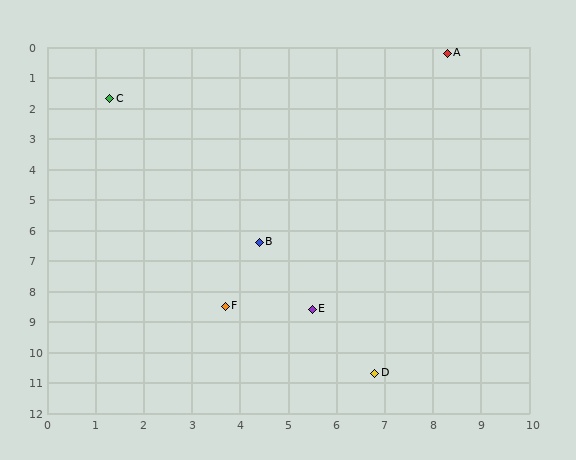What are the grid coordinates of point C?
Point C is at approximately (1.3, 1.7).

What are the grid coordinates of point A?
Point A is at approximately (8.3, 0.2).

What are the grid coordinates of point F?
Point F is at approximately (3.7, 8.5).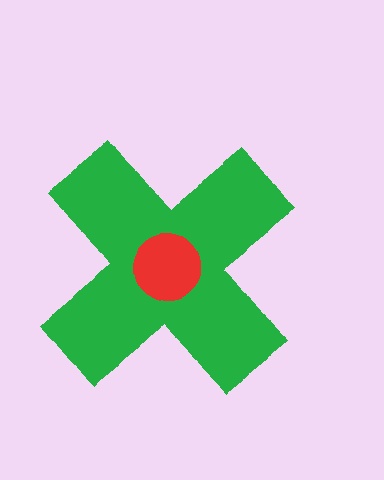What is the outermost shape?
The green cross.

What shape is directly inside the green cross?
The red circle.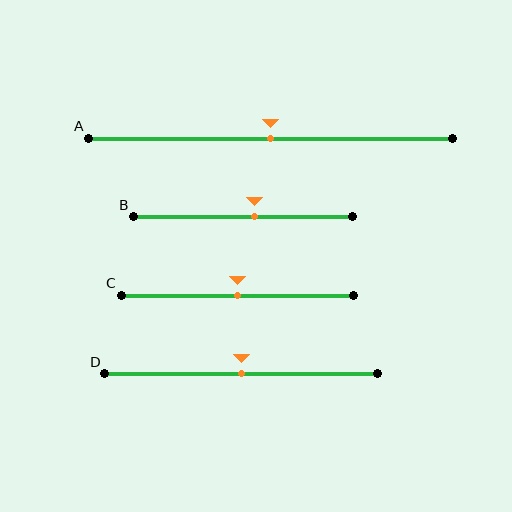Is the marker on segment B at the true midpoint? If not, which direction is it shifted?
No, the marker on segment B is shifted to the right by about 5% of the segment length.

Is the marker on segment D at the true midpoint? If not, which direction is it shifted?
Yes, the marker on segment D is at the true midpoint.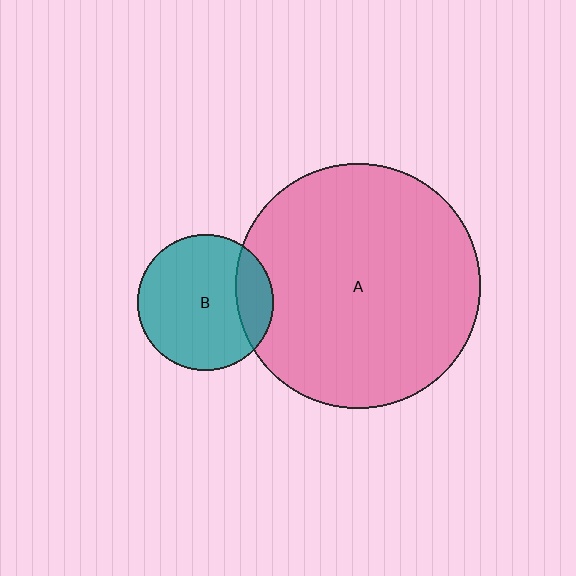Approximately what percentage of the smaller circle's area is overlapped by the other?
Approximately 20%.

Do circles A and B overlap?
Yes.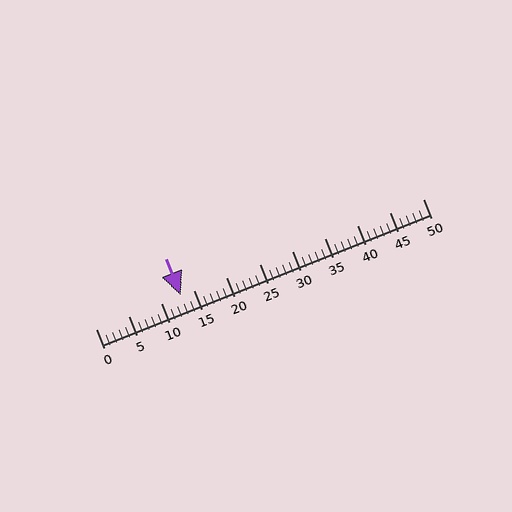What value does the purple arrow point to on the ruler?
The purple arrow points to approximately 13.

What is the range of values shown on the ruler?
The ruler shows values from 0 to 50.